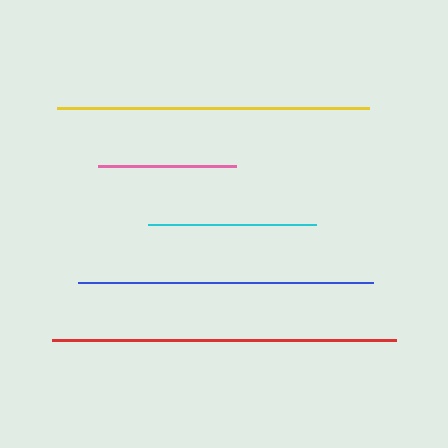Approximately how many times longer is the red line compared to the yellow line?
The red line is approximately 1.1 times the length of the yellow line.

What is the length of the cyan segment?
The cyan segment is approximately 168 pixels long.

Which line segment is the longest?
The red line is the longest at approximately 344 pixels.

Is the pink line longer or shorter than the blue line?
The blue line is longer than the pink line.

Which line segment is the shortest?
The pink line is the shortest at approximately 137 pixels.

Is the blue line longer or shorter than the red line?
The red line is longer than the blue line.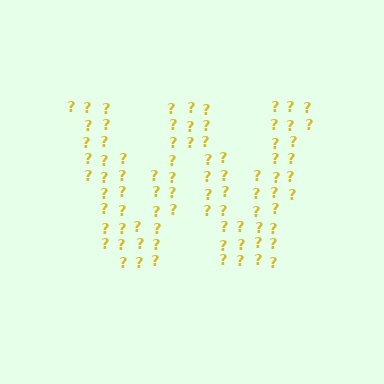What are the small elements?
The small elements are question marks.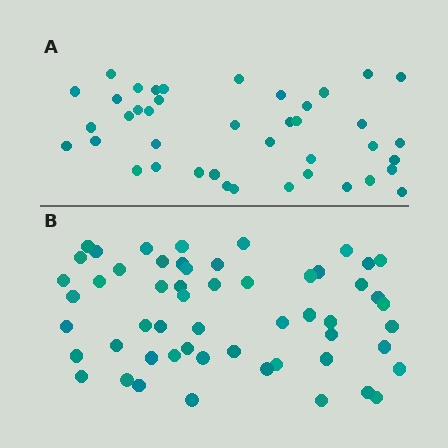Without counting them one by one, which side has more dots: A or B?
Region B (the bottom region) has more dots.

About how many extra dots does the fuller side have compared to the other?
Region B has approximately 15 more dots than region A.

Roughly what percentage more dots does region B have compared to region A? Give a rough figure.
About 35% more.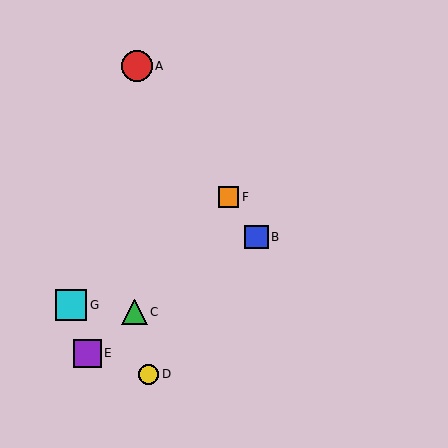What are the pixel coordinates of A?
Object A is at (137, 66).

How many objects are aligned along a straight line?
3 objects (A, B, F) are aligned along a straight line.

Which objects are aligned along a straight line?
Objects A, B, F are aligned along a straight line.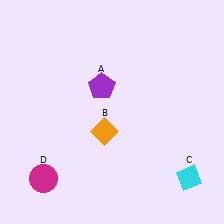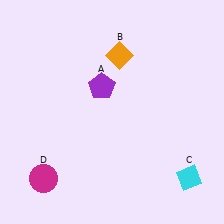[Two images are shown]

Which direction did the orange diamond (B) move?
The orange diamond (B) moved up.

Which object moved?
The orange diamond (B) moved up.